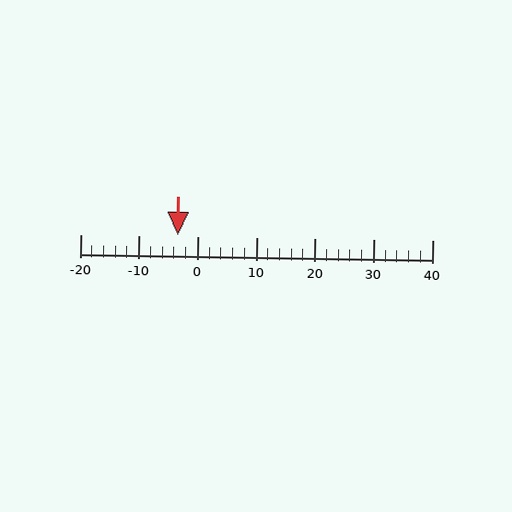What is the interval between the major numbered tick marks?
The major tick marks are spaced 10 units apart.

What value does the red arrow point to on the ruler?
The red arrow points to approximately -3.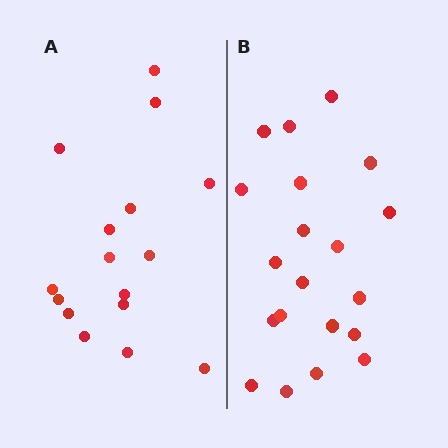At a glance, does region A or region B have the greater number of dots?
Region B (the right region) has more dots.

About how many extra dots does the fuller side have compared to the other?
Region B has about 4 more dots than region A.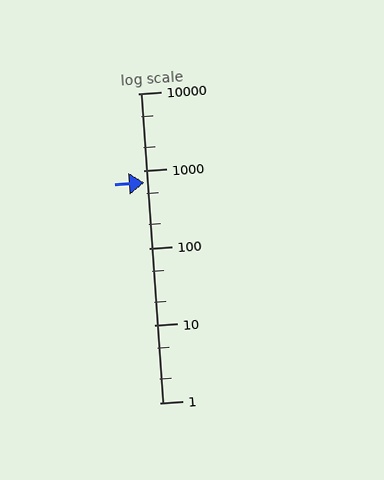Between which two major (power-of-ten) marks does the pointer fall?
The pointer is between 100 and 1000.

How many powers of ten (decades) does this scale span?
The scale spans 4 decades, from 1 to 10000.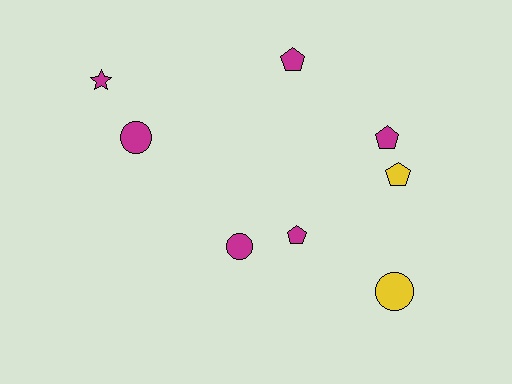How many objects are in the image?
There are 8 objects.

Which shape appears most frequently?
Pentagon, with 4 objects.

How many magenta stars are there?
There is 1 magenta star.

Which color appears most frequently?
Magenta, with 6 objects.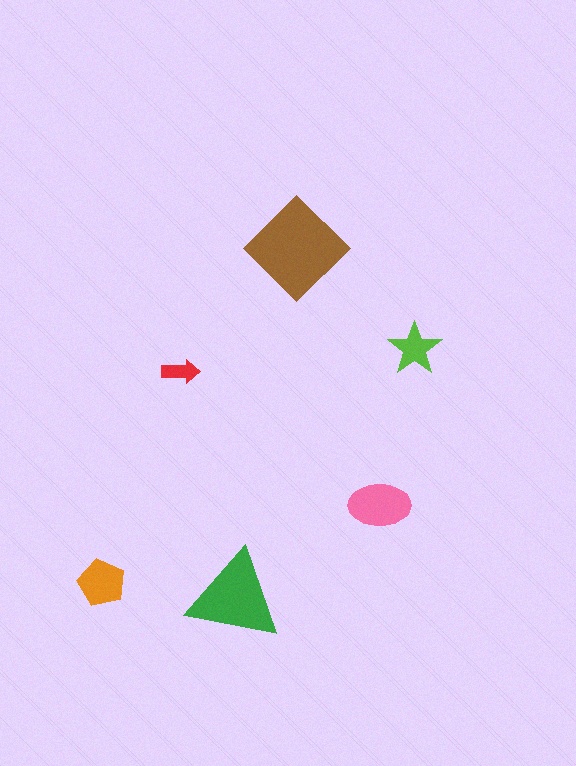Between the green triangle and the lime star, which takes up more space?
The green triangle.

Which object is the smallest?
The red arrow.